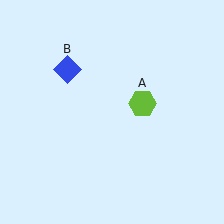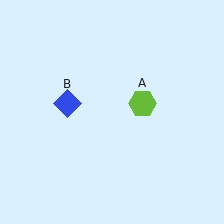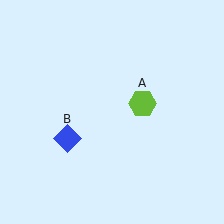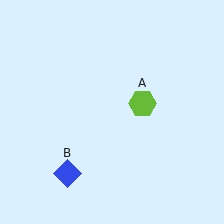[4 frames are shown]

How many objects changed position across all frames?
1 object changed position: blue diamond (object B).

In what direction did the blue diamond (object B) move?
The blue diamond (object B) moved down.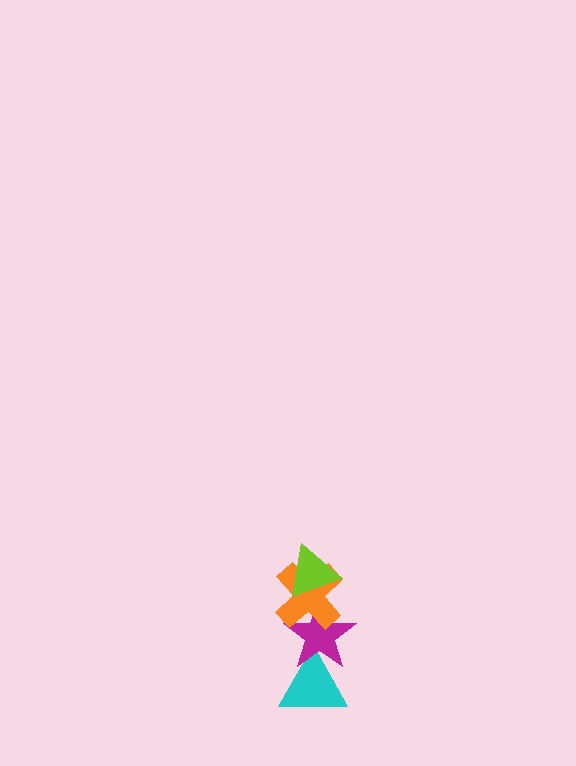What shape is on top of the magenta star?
The orange cross is on top of the magenta star.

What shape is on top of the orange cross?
The lime triangle is on top of the orange cross.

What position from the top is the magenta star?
The magenta star is 3rd from the top.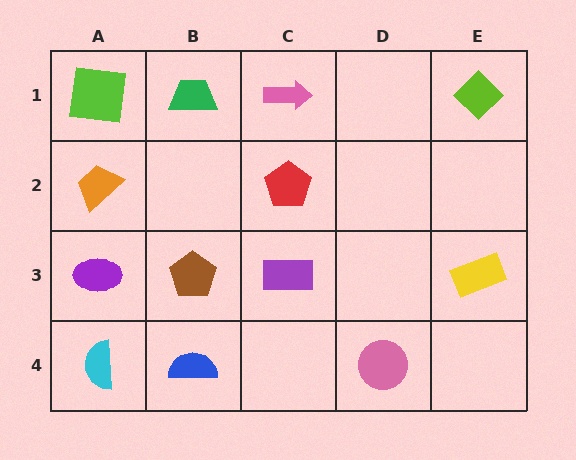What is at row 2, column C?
A red pentagon.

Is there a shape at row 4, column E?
No, that cell is empty.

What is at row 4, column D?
A pink circle.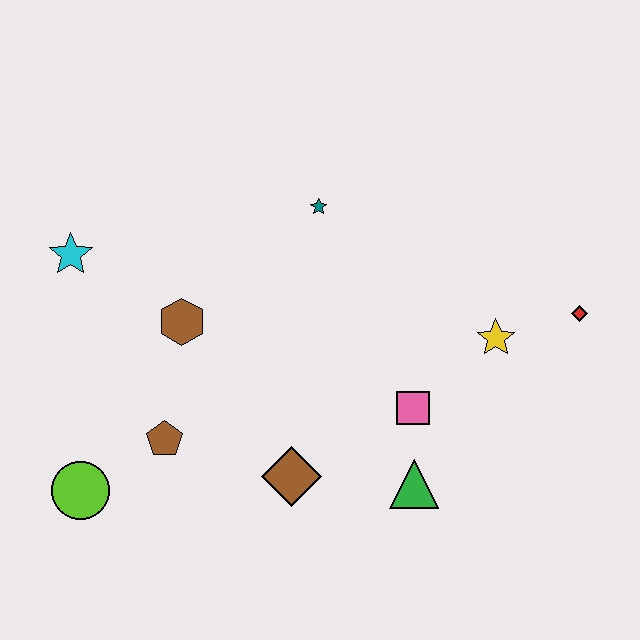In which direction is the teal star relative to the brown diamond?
The teal star is above the brown diamond.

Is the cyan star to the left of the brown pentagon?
Yes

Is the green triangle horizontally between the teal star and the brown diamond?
No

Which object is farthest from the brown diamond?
The red diamond is farthest from the brown diamond.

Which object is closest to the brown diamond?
The green triangle is closest to the brown diamond.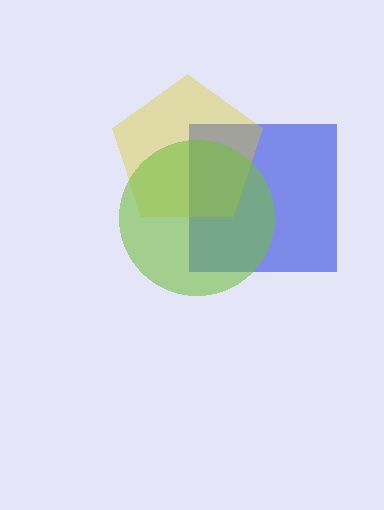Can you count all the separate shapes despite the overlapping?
Yes, there are 3 separate shapes.